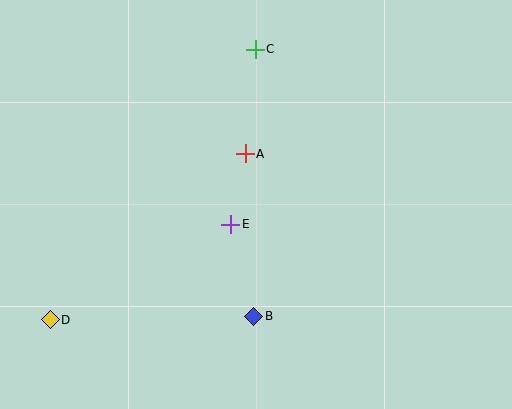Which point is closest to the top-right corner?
Point C is closest to the top-right corner.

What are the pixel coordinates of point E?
Point E is at (231, 224).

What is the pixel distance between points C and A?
The distance between C and A is 105 pixels.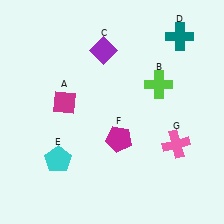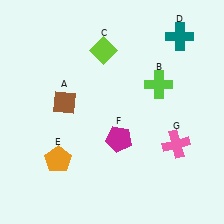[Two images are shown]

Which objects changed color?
A changed from magenta to brown. C changed from purple to lime. E changed from cyan to orange.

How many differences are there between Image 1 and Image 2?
There are 3 differences between the two images.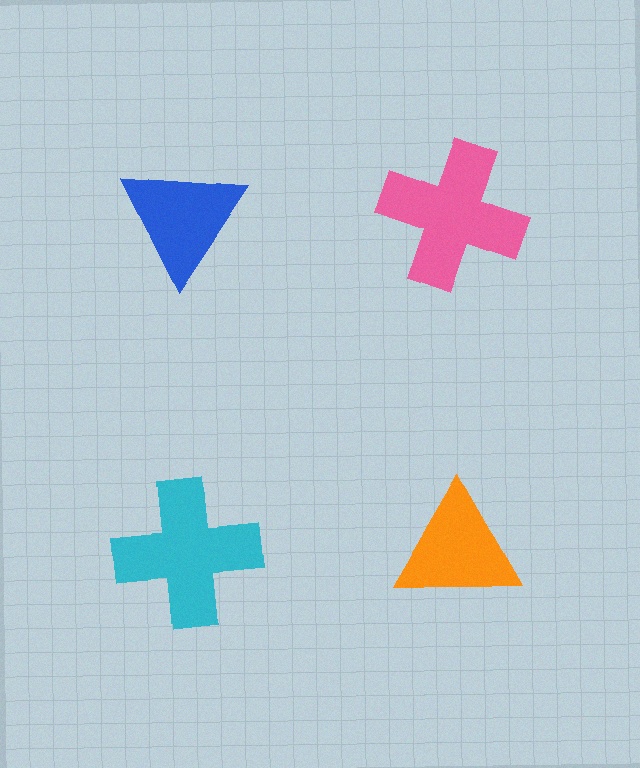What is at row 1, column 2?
A pink cross.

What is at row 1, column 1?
A blue triangle.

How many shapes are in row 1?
2 shapes.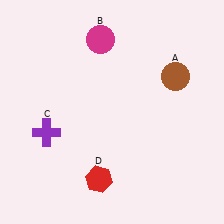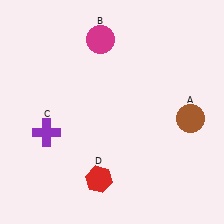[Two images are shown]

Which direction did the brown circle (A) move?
The brown circle (A) moved down.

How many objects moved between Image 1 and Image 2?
1 object moved between the two images.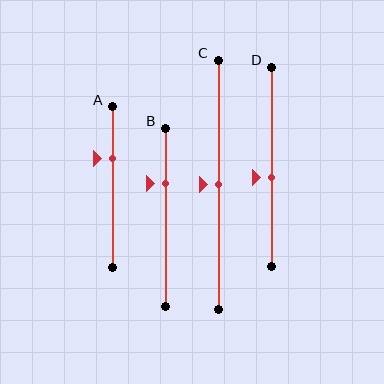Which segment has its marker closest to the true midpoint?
Segment C has its marker closest to the true midpoint.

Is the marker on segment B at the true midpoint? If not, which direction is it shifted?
No, the marker on segment B is shifted upward by about 19% of the segment length.